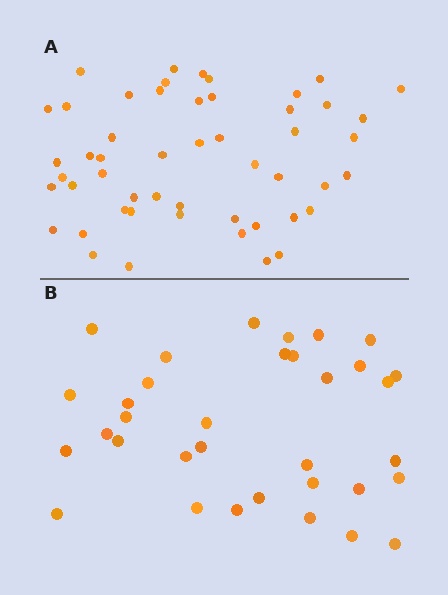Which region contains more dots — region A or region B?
Region A (the top region) has more dots.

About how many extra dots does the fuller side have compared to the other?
Region A has approximately 15 more dots than region B.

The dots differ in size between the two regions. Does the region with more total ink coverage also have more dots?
No. Region B has more total ink coverage because its dots are larger, but region A actually contains more individual dots. Total area can be misleading — the number of items is what matters here.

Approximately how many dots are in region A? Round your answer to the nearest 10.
About 50 dots. (The exact count is 51, which rounds to 50.)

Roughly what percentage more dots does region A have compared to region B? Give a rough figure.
About 50% more.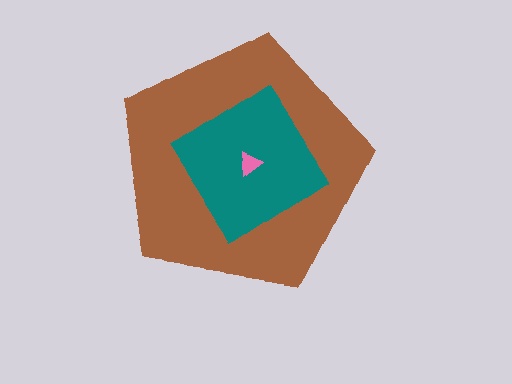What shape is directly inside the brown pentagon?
The teal diamond.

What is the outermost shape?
The brown pentagon.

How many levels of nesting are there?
3.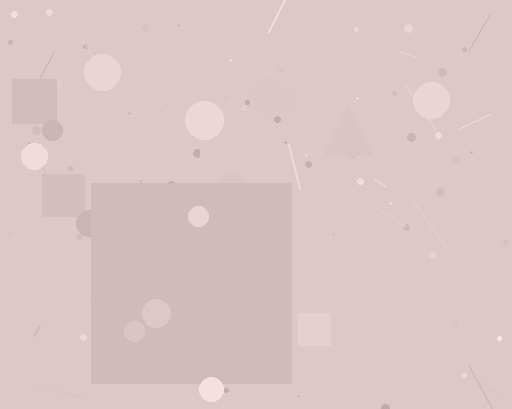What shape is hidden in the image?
A square is hidden in the image.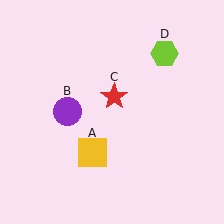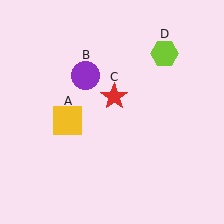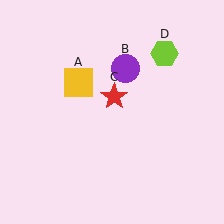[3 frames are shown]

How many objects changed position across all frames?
2 objects changed position: yellow square (object A), purple circle (object B).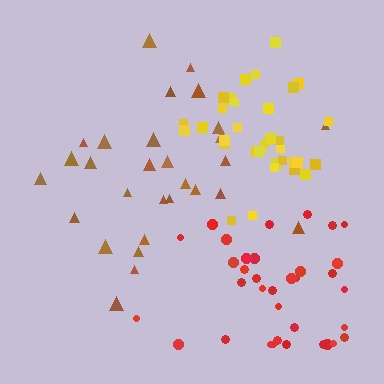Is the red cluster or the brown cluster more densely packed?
Red.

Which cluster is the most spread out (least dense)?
Brown.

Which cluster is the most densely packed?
Yellow.